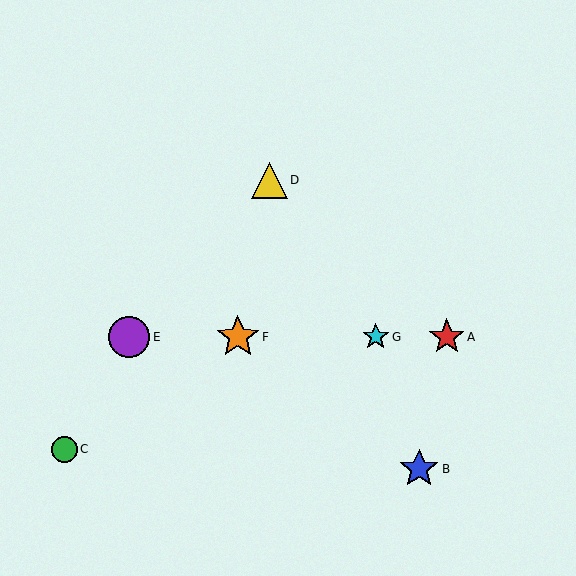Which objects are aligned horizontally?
Objects A, E, F, G are aligned horizontally.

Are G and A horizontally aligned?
Yes, both are at y≈337.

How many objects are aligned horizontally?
4 objects (A, E, F, G) are aligned horizontally.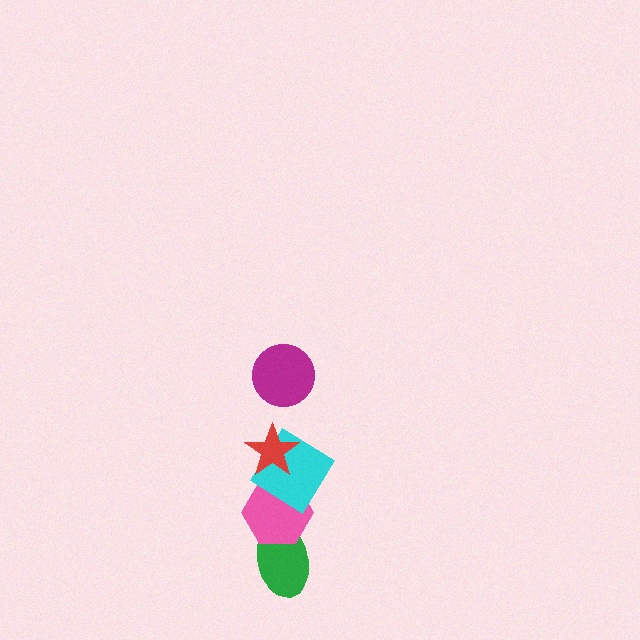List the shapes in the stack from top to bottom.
From top to bottom: the magenta circle, the red star, the cyan diamond, the pink hexagon, the green ellipse.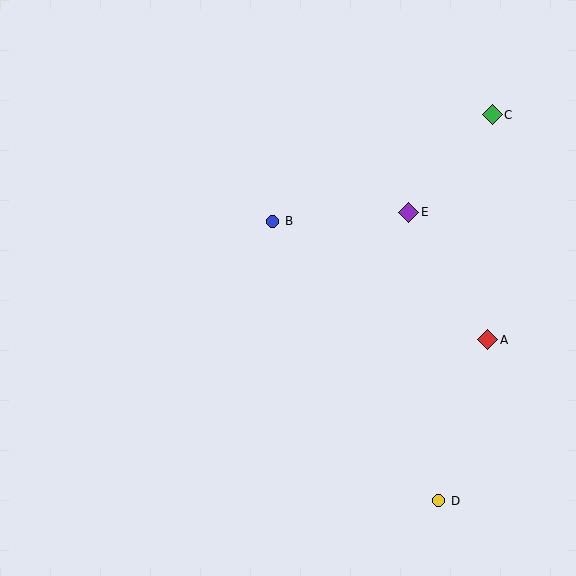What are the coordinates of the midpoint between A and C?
The midpoint between A and C is at (490, 227).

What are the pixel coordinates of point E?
Point E is at (409, 212).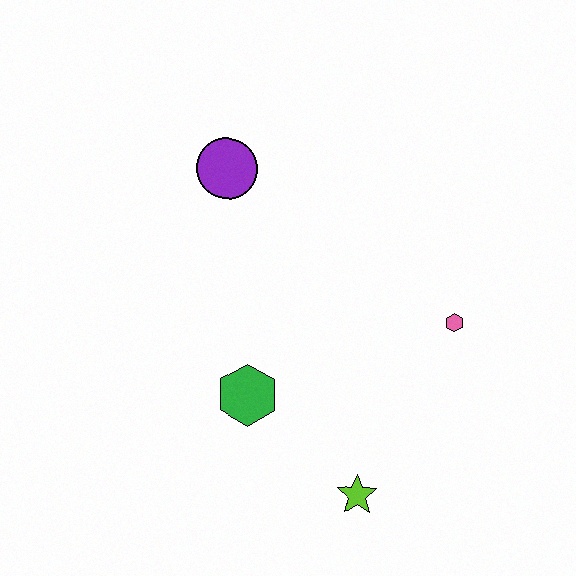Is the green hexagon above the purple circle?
No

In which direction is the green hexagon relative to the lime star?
The green hexagon is to the left of the lime star.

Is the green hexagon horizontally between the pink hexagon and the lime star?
No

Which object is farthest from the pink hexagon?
The purple circle is farthest from the pink hexagon.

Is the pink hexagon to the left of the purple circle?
No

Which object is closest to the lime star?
The green hexagon is closest to the lime star.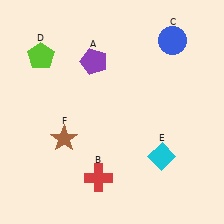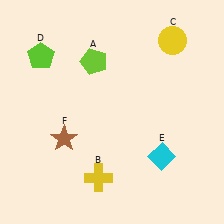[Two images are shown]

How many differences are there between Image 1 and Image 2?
There are 3 differences between the two images.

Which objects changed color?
A changed from purple to lime. B changed from red to yellow. C changed from blue to yellow.